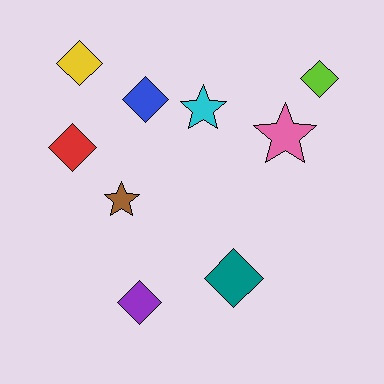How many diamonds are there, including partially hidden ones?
There are 6 diamonds.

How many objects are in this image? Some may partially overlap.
There are 9 objects.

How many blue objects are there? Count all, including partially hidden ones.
There is 1 blue object.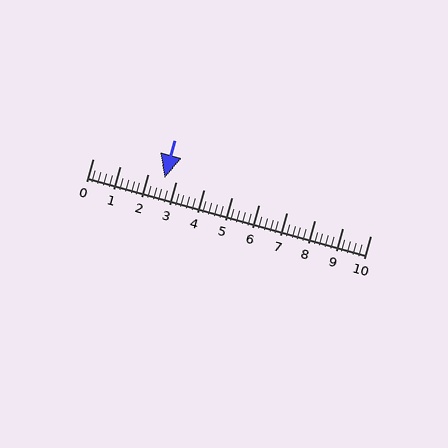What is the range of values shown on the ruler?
The ruler shows values from 0 to 10.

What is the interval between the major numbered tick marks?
The major tick marks are spaced 1 units apart.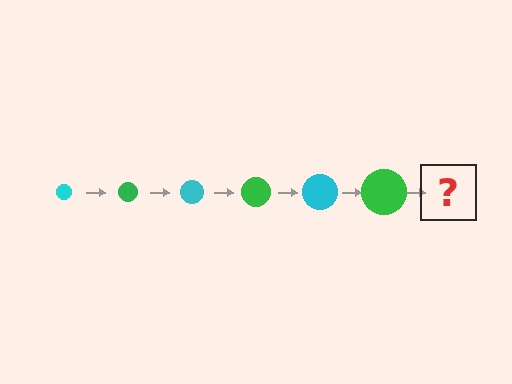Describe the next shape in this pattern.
It should be a cyan circle, larger than the previous one.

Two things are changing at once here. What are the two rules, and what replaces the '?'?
The two rules are that the circle grows larger each step and the color cycles through cyan and green. The '?' should be a cyan circle, larger than the previous one.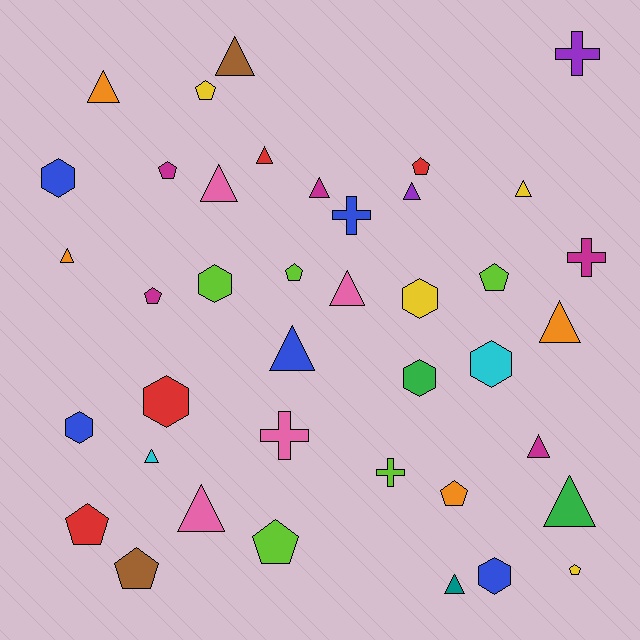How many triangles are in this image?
There are 16 triangles.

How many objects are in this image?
There are 40 objects.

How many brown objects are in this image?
There are 2 brown objects.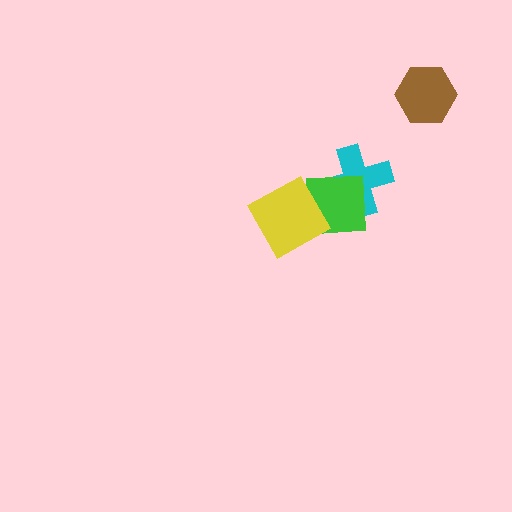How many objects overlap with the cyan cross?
1 object overlaps with the cyan cross.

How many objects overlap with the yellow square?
1 object overlaps with the yellow square.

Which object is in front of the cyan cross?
The green square is in front of the cyan cross.